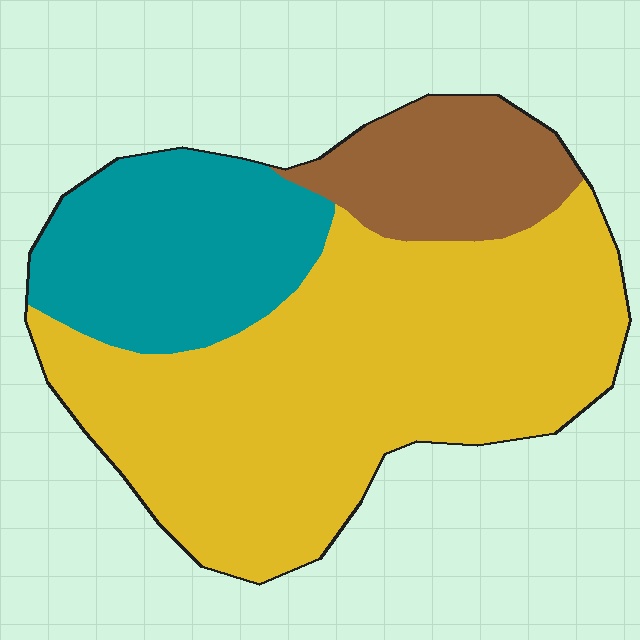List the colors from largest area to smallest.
From largest to smallest: yellow, teal, brown.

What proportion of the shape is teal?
Teal covers about 25% of the shape.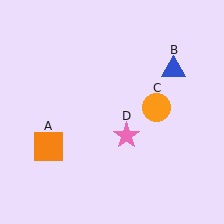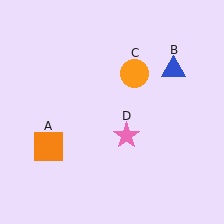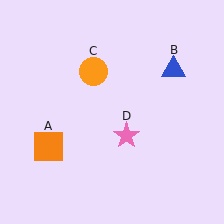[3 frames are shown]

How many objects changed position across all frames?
1 object changed position: orange circle (object C).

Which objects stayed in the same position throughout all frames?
Orange square (object A) and blue triangle (object B) and pink star (object D) remained stationary.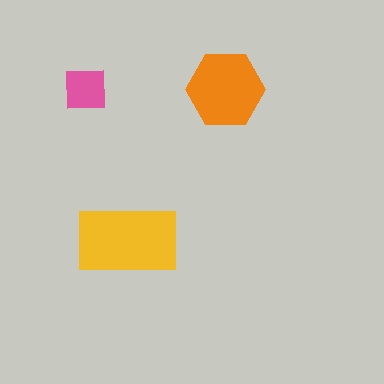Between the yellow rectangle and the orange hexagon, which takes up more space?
The yellow rectangle.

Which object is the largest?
The yellow rectangle.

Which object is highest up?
The pink square is topmost.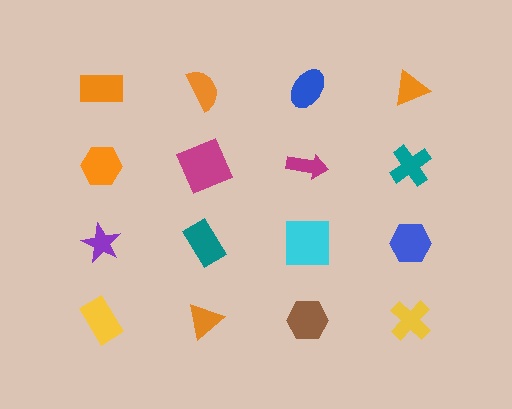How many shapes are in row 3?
4 shapes.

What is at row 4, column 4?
A yellow cross.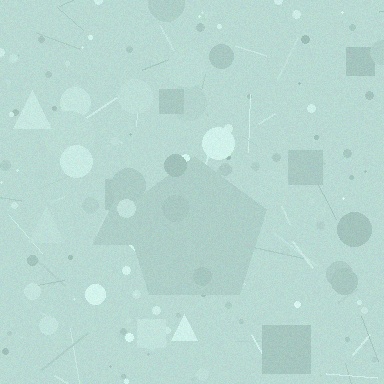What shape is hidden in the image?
A pentagon is hidden in the image.